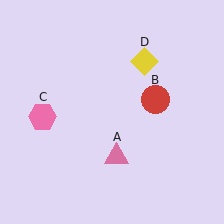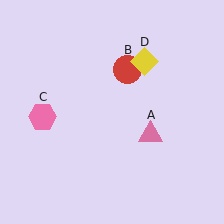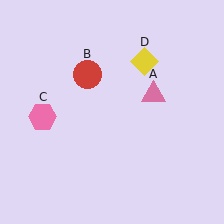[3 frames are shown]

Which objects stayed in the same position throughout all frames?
Pink hexagon (object C) and yellow diamond (object D) remained stationary.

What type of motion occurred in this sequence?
The pink triangle (object A), red circle (object B) rotated counterclockwise around the center of the scene.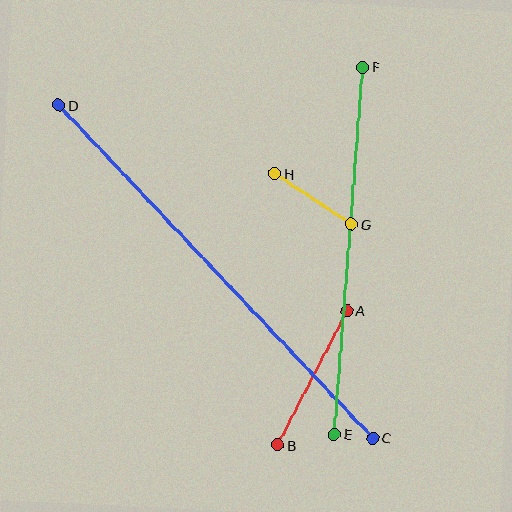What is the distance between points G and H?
The distance is approximately 92 pixels.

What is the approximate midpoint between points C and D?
The midpoint is at approximately (216, 272) pixels.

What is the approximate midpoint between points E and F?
The midpoint is at approximately (349, 251) pixels.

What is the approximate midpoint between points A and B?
The midpoint is at approximately (312, 378) pixels.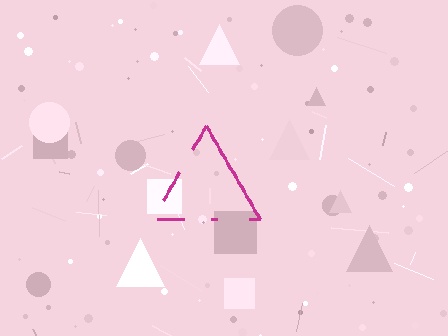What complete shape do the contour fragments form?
The contour fragments form a triangle.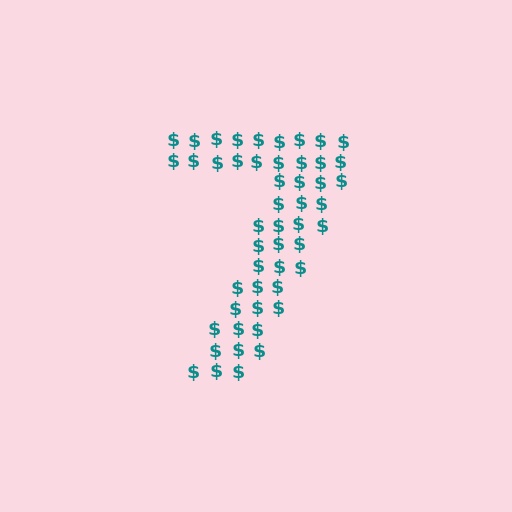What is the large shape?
The large shape is the digit 7.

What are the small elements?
The small elements are dollar signs.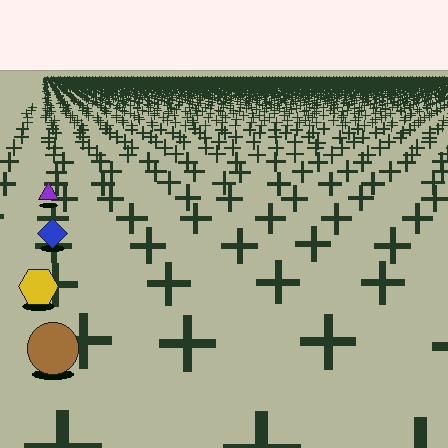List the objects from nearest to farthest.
From nearest to farthest: the brown circle, the yellow hexagon, the blue diamond, the purple triangle.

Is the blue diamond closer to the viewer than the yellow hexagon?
No. The yellow hexagon is closer — you can tell from the texture gradient: the ground texture is coarser near it.